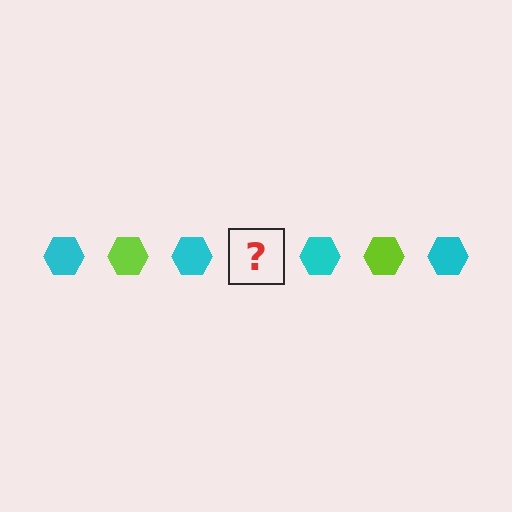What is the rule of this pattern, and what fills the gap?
The rule is that the pattern cycles through cyan, lime hexagons. The gap should be filled with a lime hexagon.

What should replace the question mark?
The question mark should be replaced with a lime hexagon.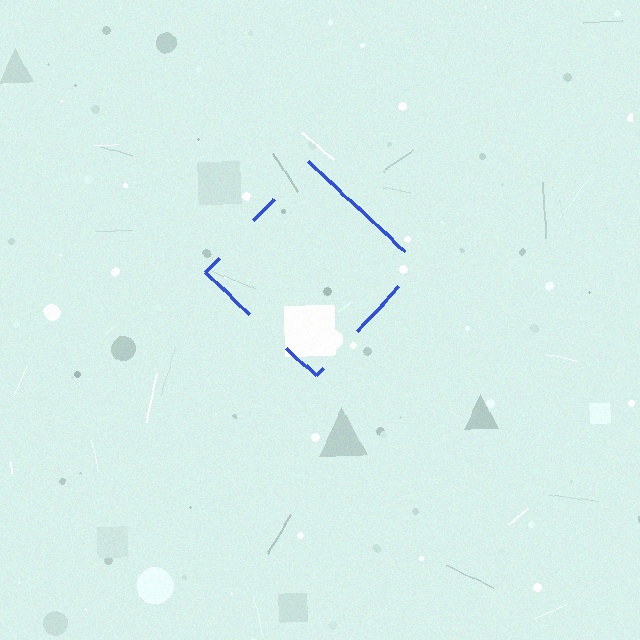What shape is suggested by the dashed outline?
The dashed outline suggests a diamond.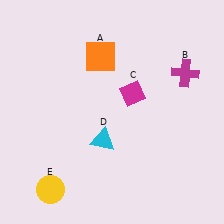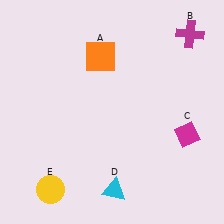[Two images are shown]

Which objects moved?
The objects that moved are: the magenta cross (B), the magenta diamond (C), the cyan triangle (D).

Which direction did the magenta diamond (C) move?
The magenta diamond (C) moved right.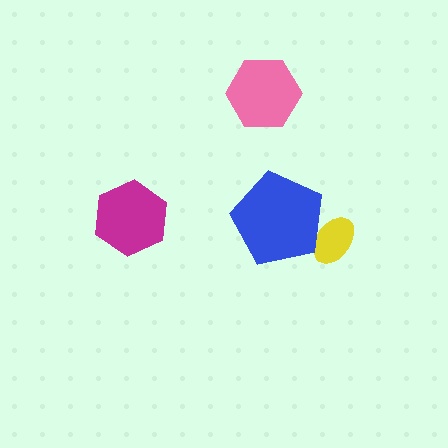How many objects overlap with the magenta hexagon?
0 objects overlap with the magenta hexagon.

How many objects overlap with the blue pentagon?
1 object overlaps with the blue pentagon.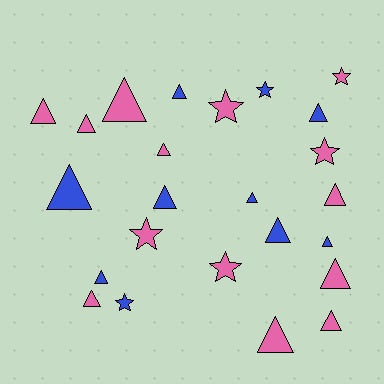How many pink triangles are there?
There are 9 pink triangles.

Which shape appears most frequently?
Triangle, with 17 objects.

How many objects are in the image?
There are 24 objects.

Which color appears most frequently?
Pink, with 14 objects.